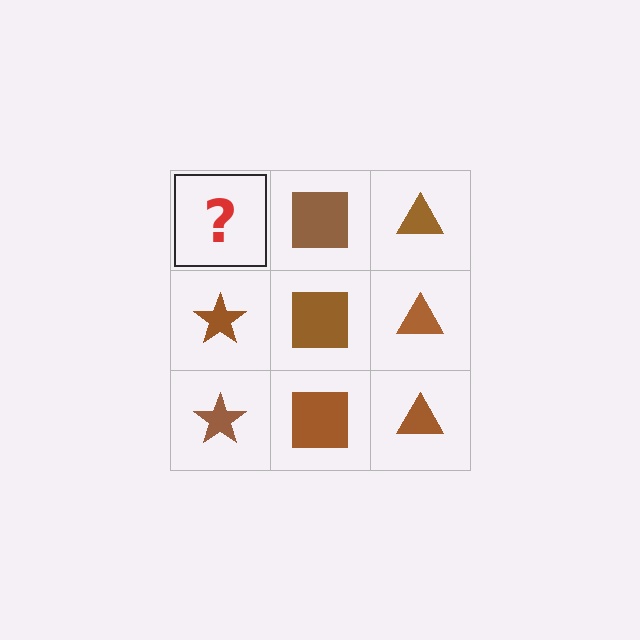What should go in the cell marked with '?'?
The missing cell should contain a brown star.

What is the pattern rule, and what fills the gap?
The rule is that each column has a consistent shape. The gap should be filled with a brown star.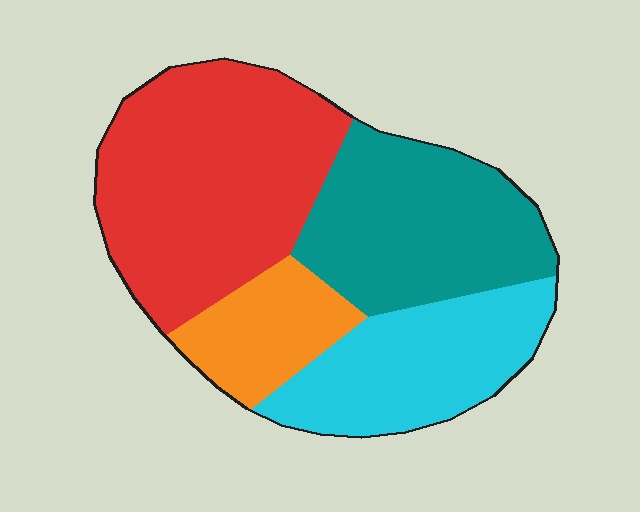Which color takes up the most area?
Red, at roughly 40%.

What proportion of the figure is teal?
Teal takes up between a sixth and a third of the figure.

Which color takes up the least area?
Orange, at roughly 15%.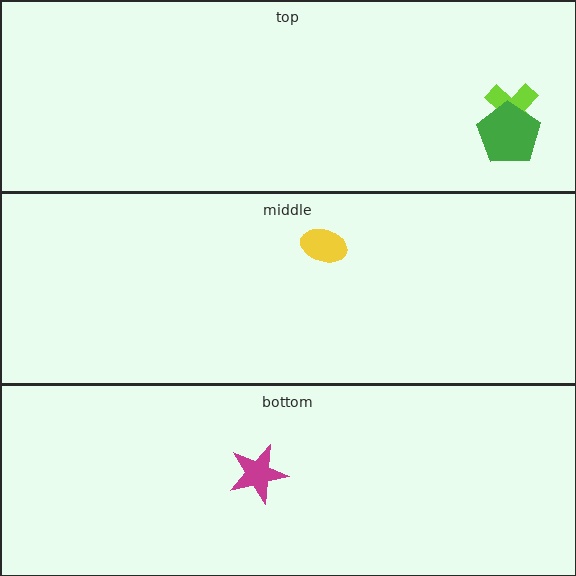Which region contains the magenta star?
The bottom region.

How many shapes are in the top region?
2.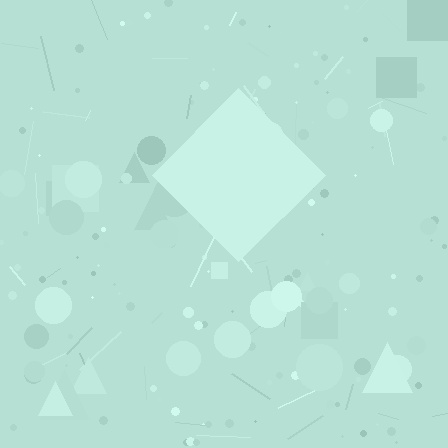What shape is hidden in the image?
A diamond is hidden in the image.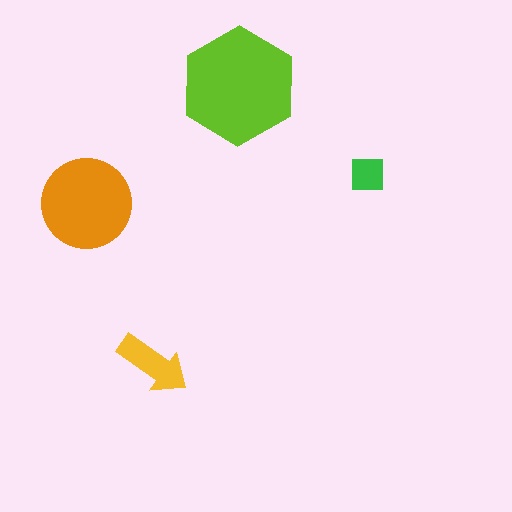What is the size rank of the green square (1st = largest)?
4th.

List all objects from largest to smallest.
The lime hexagon, the orange circle, the yellow arrow, the green square.